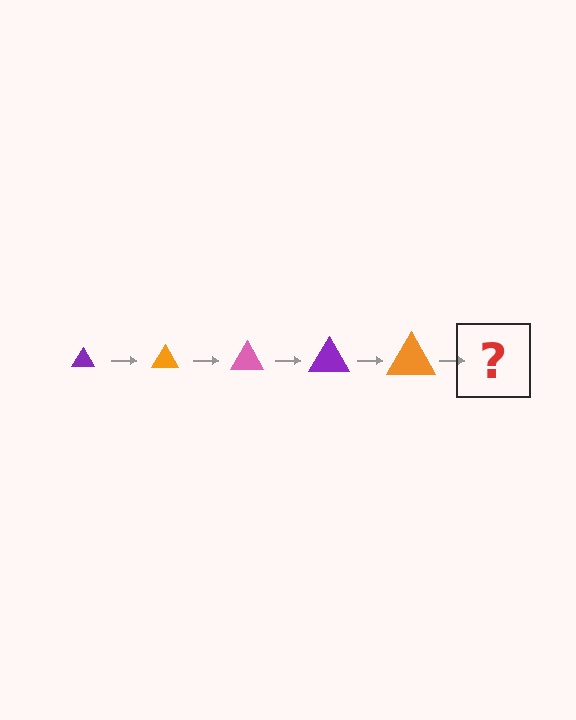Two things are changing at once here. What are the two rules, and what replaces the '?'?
The two rules are that the triangle grows larger each step and the color cycles through purple, orange, and pink. The '?' should be a pink triangle, larger than the previous one.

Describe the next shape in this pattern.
It should be a pink triangle, larger than the previous one.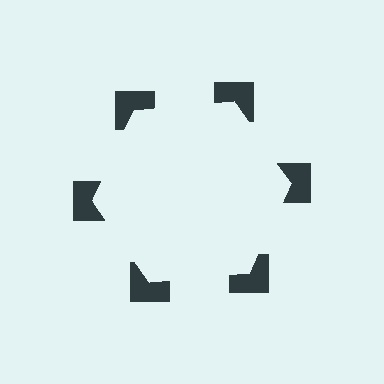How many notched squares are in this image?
There are 6 — one at each vertex of the illusory hexagon.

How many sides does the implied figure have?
6 sides.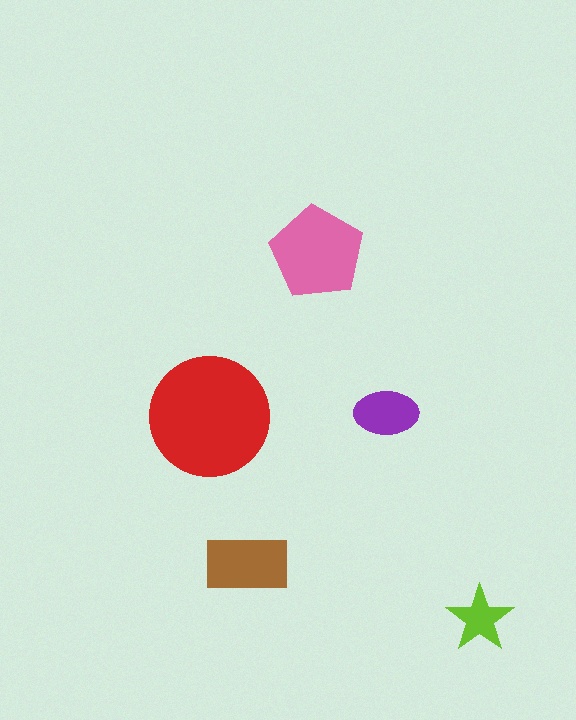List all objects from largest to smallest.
The red circle, the pink pentagon, the brown rectangle, the purple ellipse, the lime star.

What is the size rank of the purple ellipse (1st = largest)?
4th.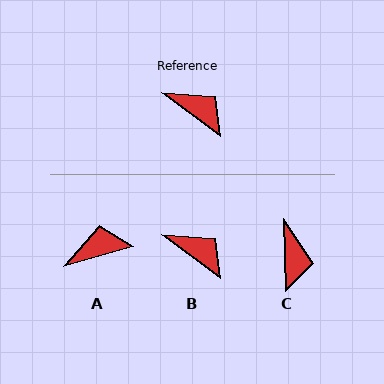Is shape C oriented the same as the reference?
No, it is off by about 52 degrees.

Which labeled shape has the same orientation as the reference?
B.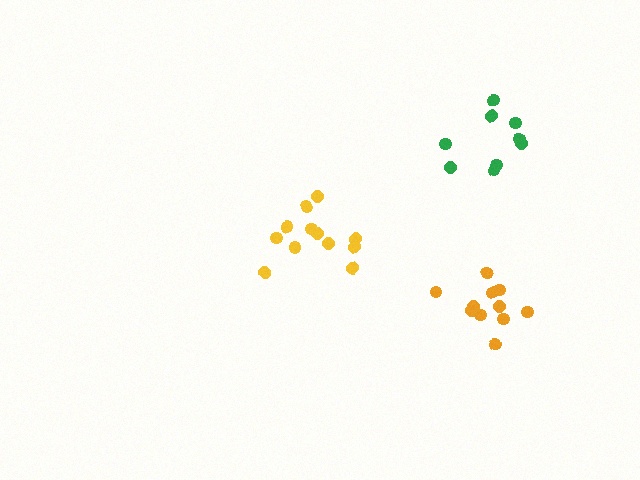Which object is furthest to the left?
The yellow cluster is leftmost.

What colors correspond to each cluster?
The clusters are colored: yellow, green, orange.